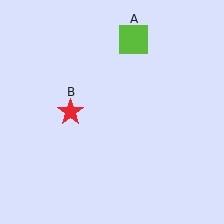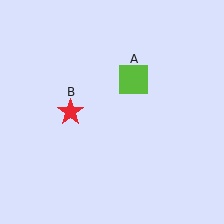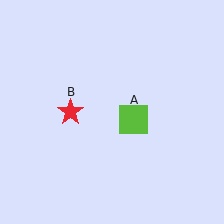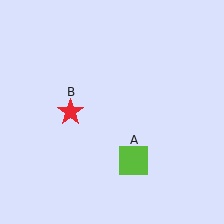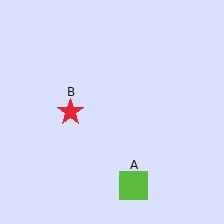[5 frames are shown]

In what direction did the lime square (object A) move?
The lime square (object A) moved down.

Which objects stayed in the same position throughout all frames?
Red star (object B) remained stationary.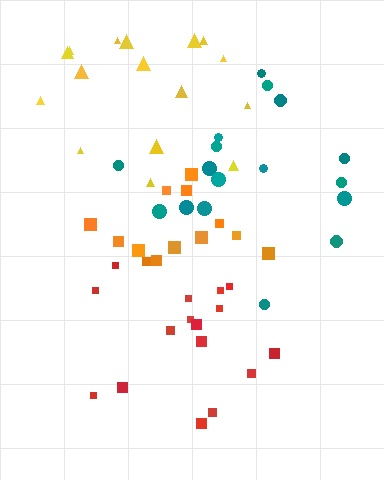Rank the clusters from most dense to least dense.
orange, red, teal, yellow.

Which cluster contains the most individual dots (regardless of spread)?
Teal (17).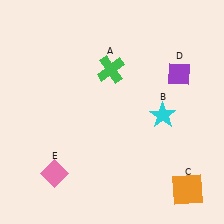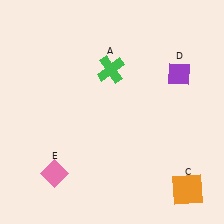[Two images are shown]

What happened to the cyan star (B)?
The cyan star (B) was removed in Image 2. It was in the bottom-right area of Image 1.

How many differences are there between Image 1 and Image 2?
There is 1 difference between the two images.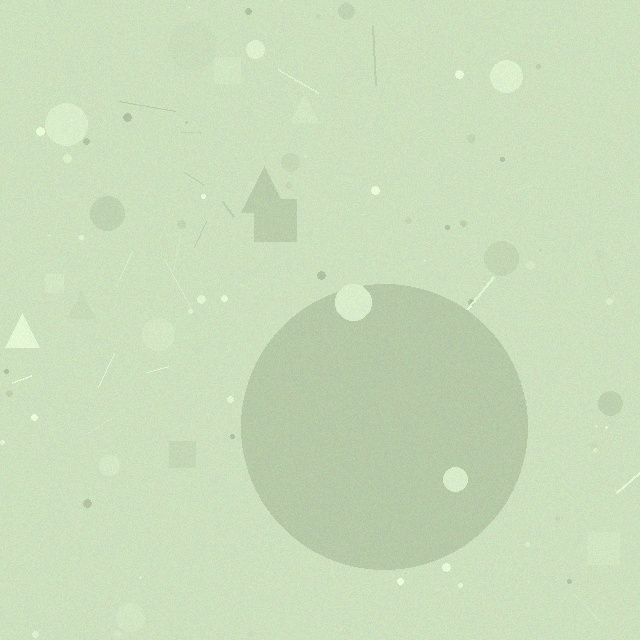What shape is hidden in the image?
A circle is hidden in the image.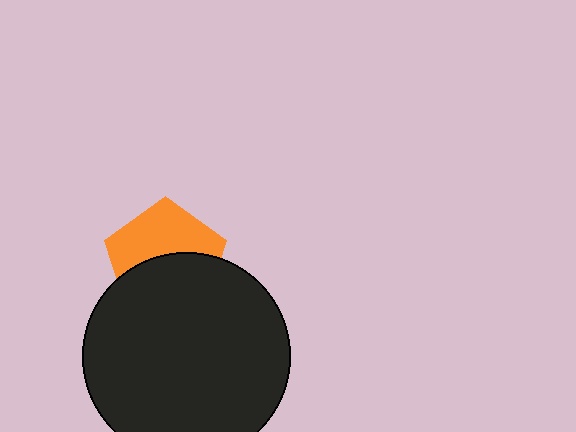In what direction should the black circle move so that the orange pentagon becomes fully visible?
The black circle should move down. That is the shortest direction to clear the overlap and leave the orange pentagon fully visible.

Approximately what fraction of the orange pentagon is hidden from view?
Roughly 51% of the orange pentagon is hidden behind the black circle.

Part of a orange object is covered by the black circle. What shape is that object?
It is a pentagon.